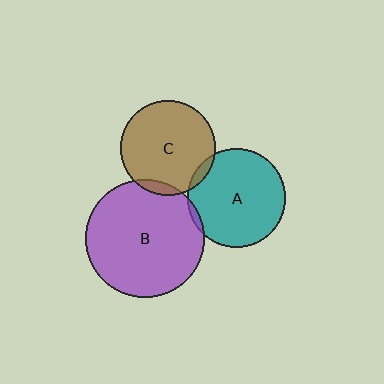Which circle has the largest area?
Circle B (purple).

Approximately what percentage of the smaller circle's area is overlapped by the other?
Approximately 5%.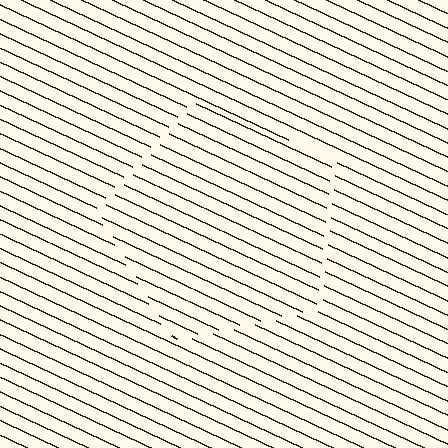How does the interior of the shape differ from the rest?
The interior of the shape contains the same grating, shifted by half a period — the contour is defined by the phase discontinuity where line-ends from the inner and outer gratings abut.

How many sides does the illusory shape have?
5 sides — the line-ends trace a pentagon.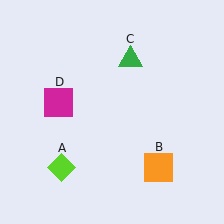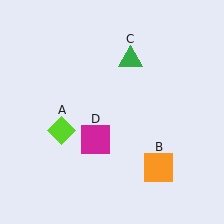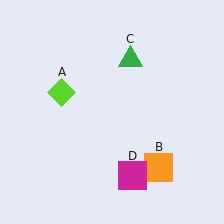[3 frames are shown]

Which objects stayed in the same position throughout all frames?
Orange square (object B) and green triangle (object C) remained stationary.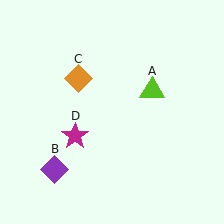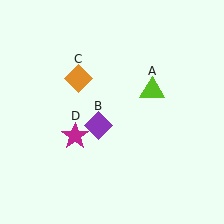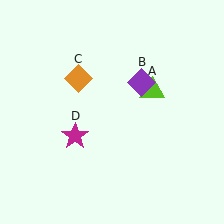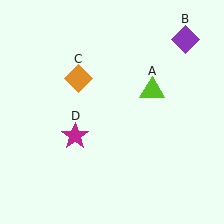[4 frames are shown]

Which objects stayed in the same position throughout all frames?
Lime triangle (object A) and orange diamond (object C) and magenta star (object D) remained stationary.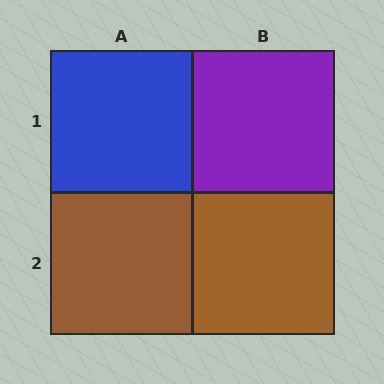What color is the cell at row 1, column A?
Blue.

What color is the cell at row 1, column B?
Purple.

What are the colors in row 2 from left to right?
Brown, brown.